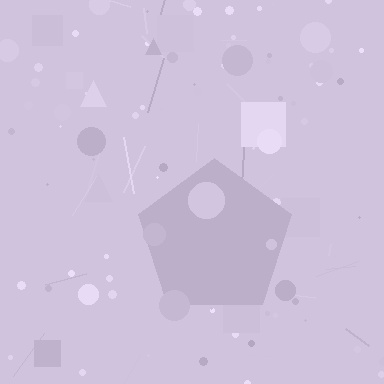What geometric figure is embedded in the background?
A pentagon is embedded in the background.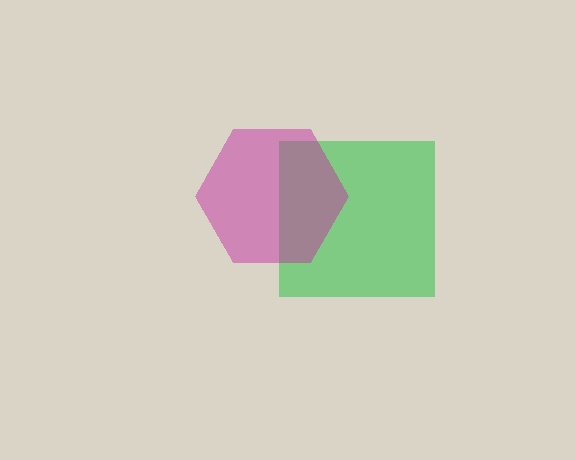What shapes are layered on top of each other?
The layered shapes are: a green square, a magenta hexagon.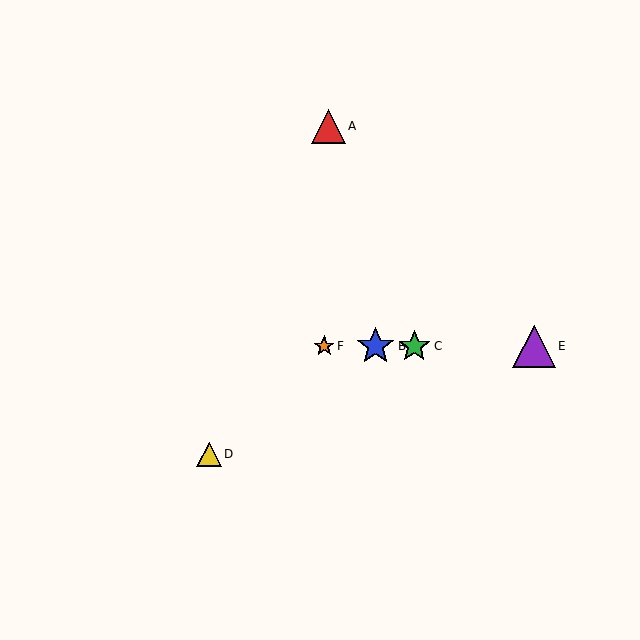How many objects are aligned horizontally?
4 objects (B, C, E, F) are aligned horizontally.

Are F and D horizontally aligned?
No, F is at y≈346 and D is at y≈454.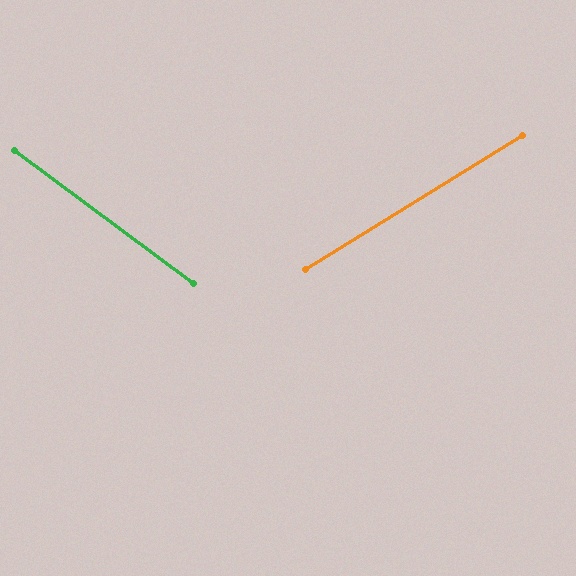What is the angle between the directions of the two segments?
Approximately 68 degrees.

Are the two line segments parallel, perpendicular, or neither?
Neither parallel nor perpendicular — they differ by about 68°.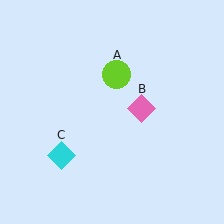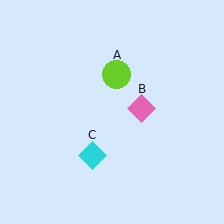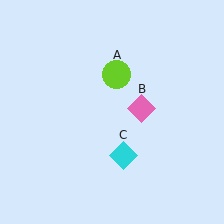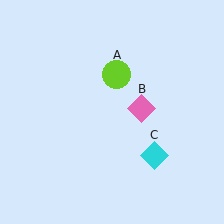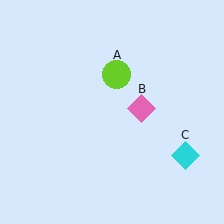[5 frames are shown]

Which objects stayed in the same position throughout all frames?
Lime circle (object A) and pink diamond (object B) remained stationary.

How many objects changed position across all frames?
1 object changed position: cyan diamond (object C).